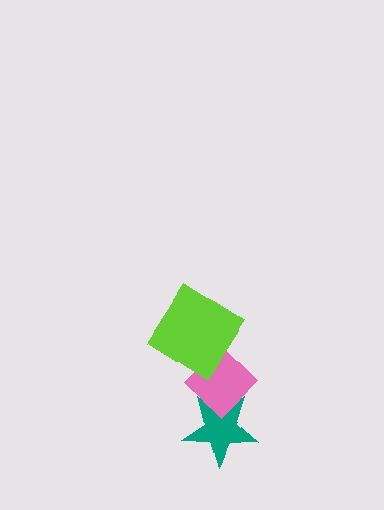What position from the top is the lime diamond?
The lime diamond is 1st from the top.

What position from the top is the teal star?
The teal star is 3rd from the top.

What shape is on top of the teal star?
The pink diamond is on top of the teal star.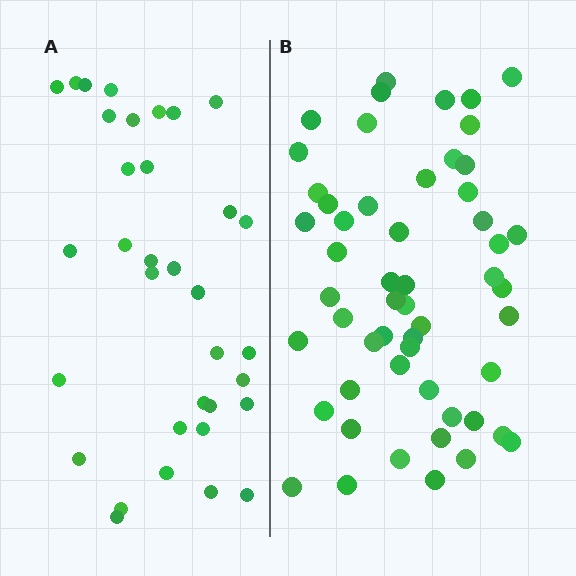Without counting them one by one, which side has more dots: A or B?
Region B (the right region) has more dots.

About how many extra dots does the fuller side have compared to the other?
Region B has approximately 20 more dots than region A.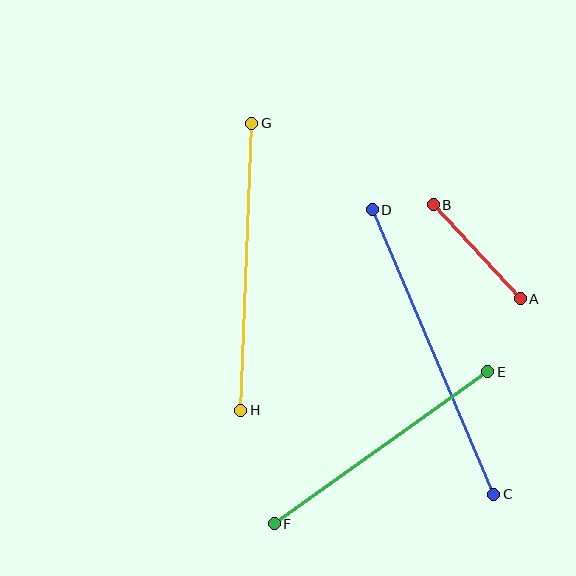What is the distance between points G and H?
The distance is approximately 287 pixels.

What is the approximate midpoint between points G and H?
The midpoint is at approximately (246, 267) pixels.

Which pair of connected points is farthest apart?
Points C and D are farthest apart.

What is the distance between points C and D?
The distance is approximately 309 pixels.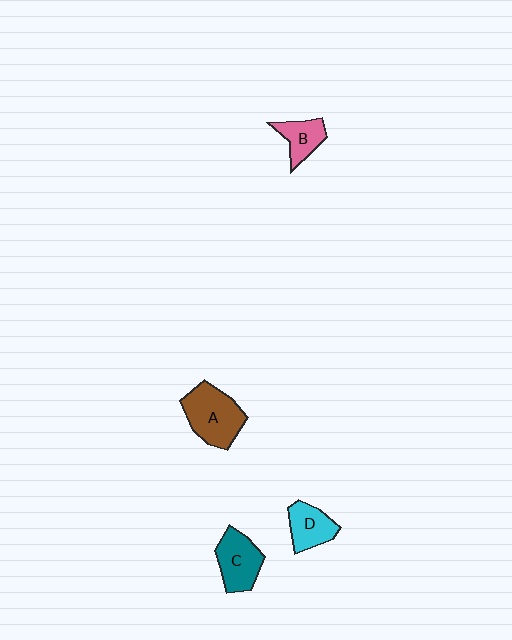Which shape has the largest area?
Shape A (brown).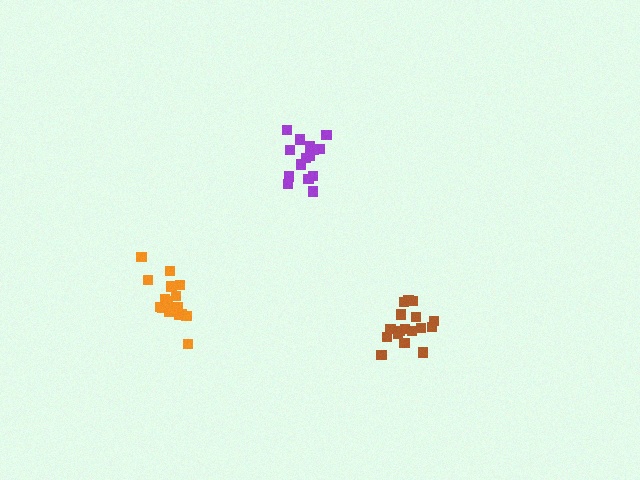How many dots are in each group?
Group 1: 17 dots, Group 2: 17 dots, Group 3: 15 dots (49 total).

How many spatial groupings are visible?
There are 3 spatial groupings.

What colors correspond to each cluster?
The clusters are colored: brown, orange, purple.